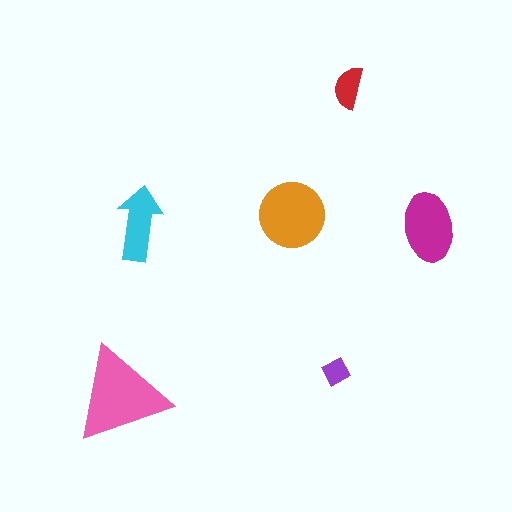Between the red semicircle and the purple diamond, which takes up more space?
The red semicircle.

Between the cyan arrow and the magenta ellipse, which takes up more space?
The magenta ellipse.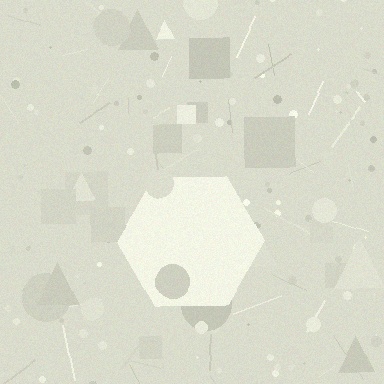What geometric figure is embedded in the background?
A hexagon is embedded in the background.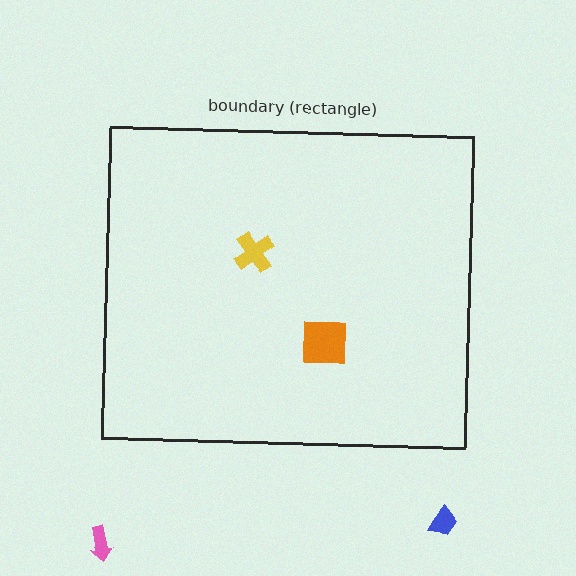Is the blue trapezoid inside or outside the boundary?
Outside.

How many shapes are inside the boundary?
2 inside, 2 outside.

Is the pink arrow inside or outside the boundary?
Outside.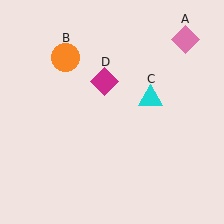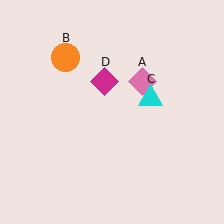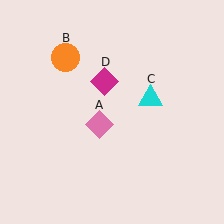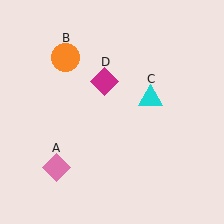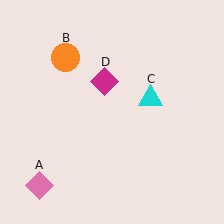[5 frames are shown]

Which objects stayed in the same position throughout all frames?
Orange circle (object B) and cyan triangle (object C) and magenta diamond (object D) remained stationary.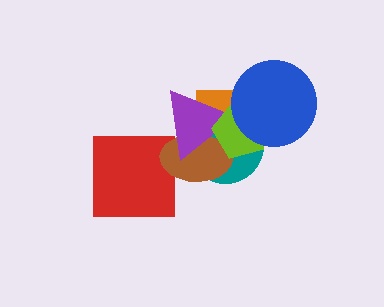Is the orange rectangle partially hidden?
Yes, it is partially covered by another shape.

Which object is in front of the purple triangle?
The lime pentagon is in front of the purple triangle.